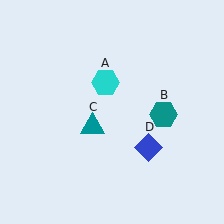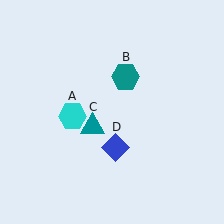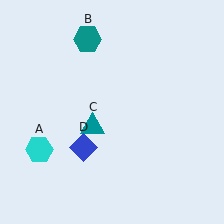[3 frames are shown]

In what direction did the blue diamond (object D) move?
The blue diamond (object D) moved left.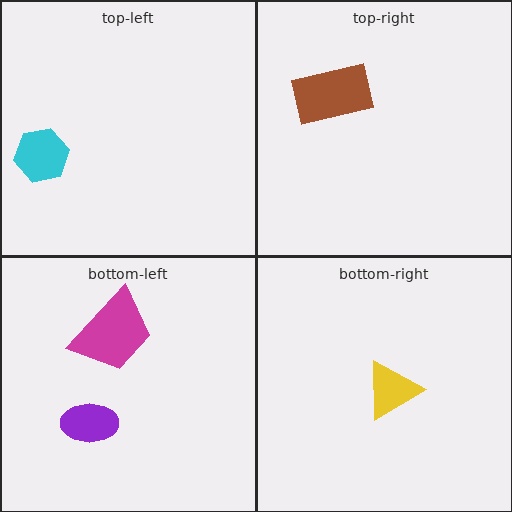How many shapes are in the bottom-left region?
2.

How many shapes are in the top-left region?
1.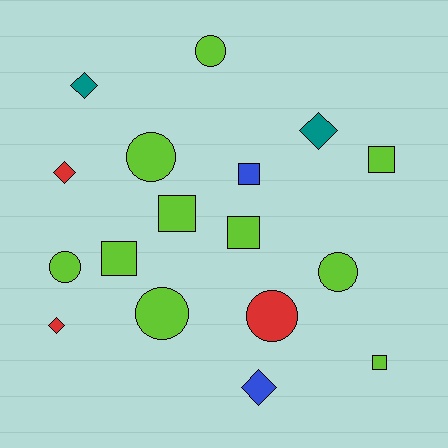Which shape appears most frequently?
Circle, with 6 objects.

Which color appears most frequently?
Lime, with 10 objects.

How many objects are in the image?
There are 17 objects.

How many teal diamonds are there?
There are 2 teal diamonds.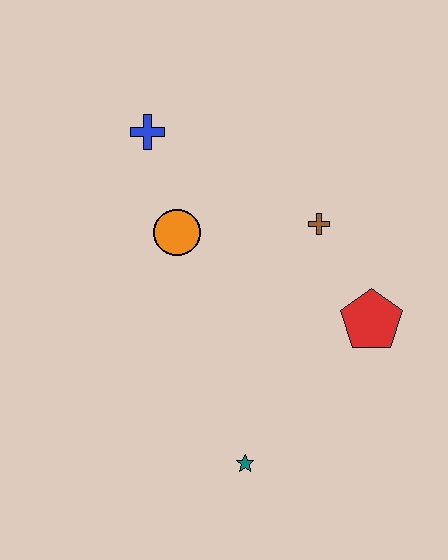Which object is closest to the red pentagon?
The brown cross is closest to the red pentagon.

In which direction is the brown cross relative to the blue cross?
The brown cross is to the right of the blue cross.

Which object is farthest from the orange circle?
The teal star is farthest from the orange circle.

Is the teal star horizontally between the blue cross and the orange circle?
No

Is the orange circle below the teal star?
No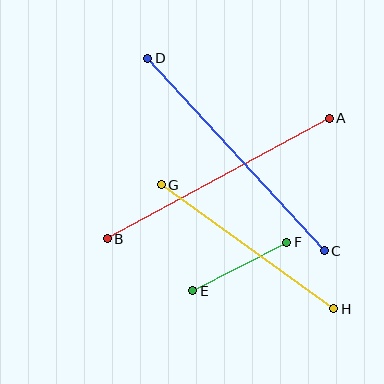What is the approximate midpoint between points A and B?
The midpoint is at approximately (218, 179) pixels.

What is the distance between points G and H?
The distance is approximately 212 pixels.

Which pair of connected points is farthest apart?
Points C and D are farthest apart.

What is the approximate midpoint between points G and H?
The midpoint is at approximately (247, 247) pixels.